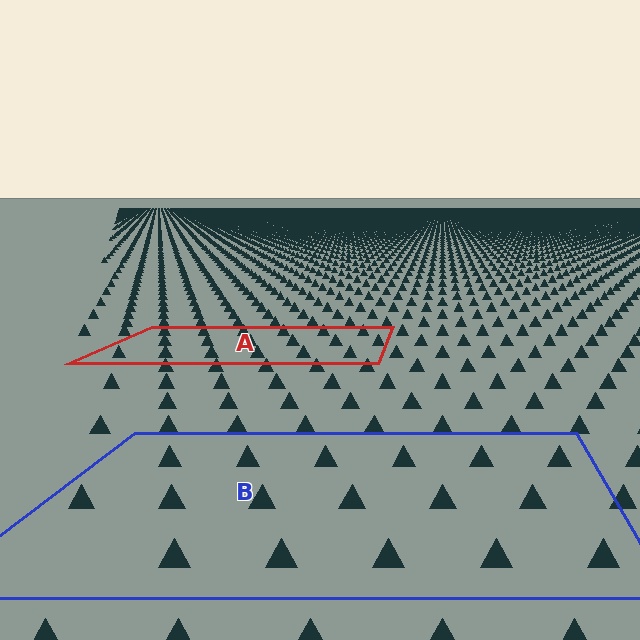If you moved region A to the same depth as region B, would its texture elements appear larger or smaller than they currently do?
They would appear larger. At a closer depth, the same texture elements are projected at a bigger on-screen size.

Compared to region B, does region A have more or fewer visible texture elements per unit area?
Region A has more texture elements per unit area — they are packed more densely because it is farther away.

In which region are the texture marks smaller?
The texture marks are smaller in region A, because it is farther away.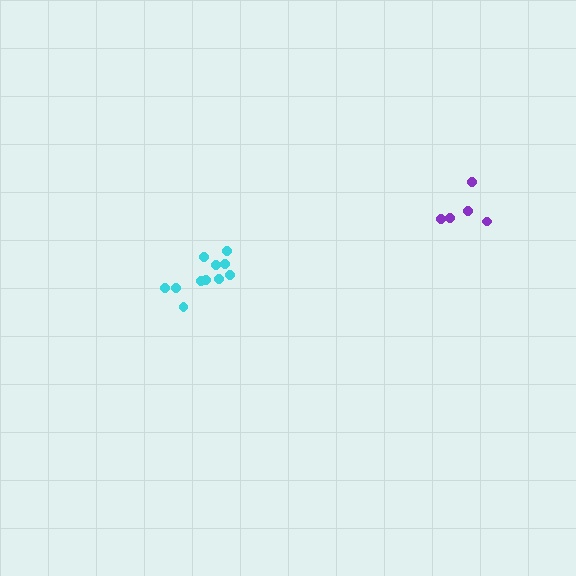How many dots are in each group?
Group 1: 11 dots, Group 2: 5 dots (16 total).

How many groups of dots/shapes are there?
There are 2 groups.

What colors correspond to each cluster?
The clusters are colored: cyan, purple.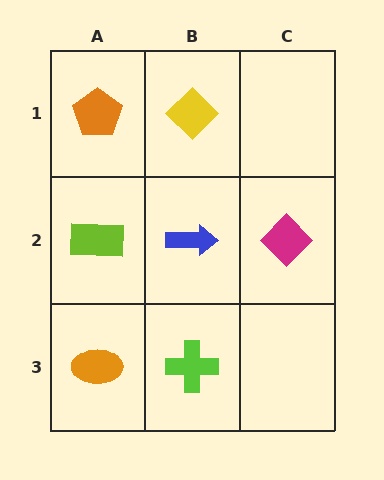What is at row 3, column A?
An orange ellipse.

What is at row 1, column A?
An orange pentagon.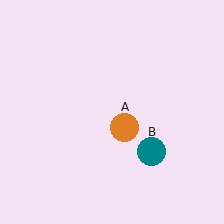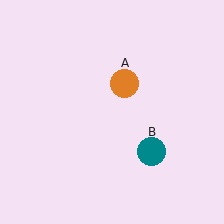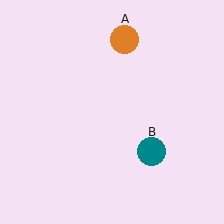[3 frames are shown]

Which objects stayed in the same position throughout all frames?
Teal circle (object B) remained stationary.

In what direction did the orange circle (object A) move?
The orange circle (object A) moved up.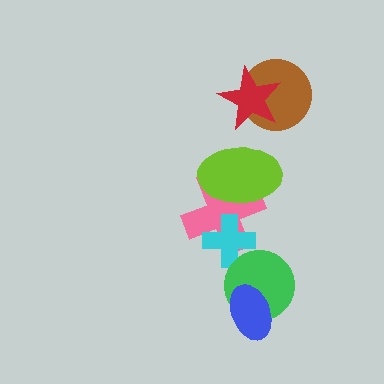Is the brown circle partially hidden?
Yes, it is partially covered by another shape.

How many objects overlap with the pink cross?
2 objects overlap with the pink cross.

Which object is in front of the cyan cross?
The green circle is in front of the cyan cross.